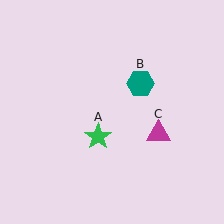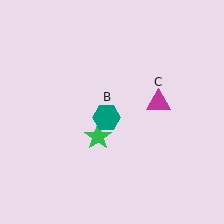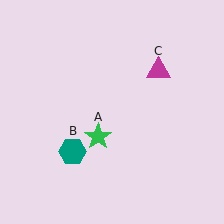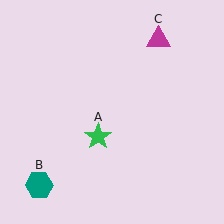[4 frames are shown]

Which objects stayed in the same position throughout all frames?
Green star (object A) remained stationary.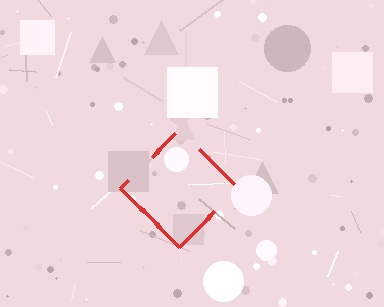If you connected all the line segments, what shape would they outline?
They would outline a diamond.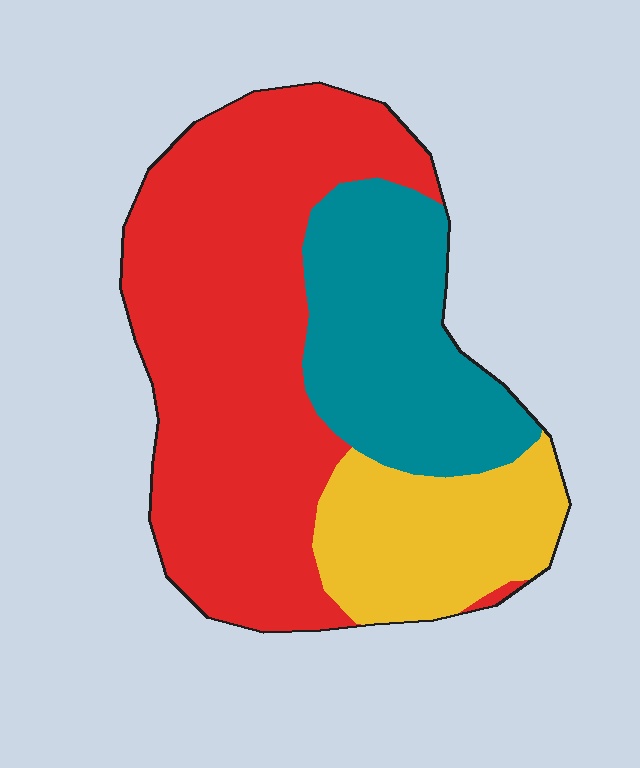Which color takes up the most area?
Red, at roughly 55%.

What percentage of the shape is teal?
Teal takes up between a sixth and a third of the shape.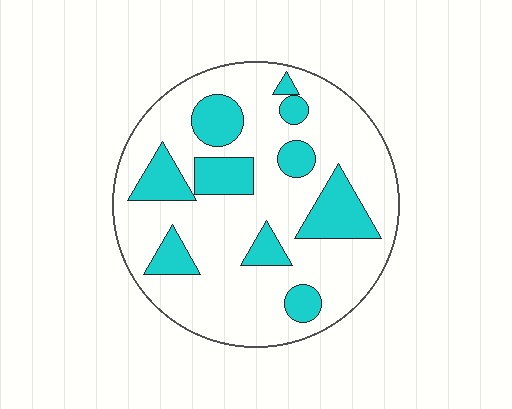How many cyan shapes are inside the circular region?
10.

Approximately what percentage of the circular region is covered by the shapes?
Approximately 25%.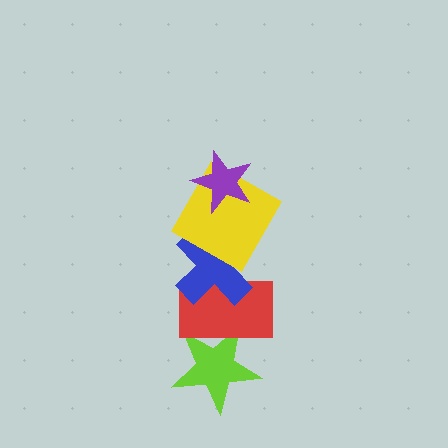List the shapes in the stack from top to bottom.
From top to bottom: the purple star, the yellow square, the blue cross, the red rectangle, the lime star.